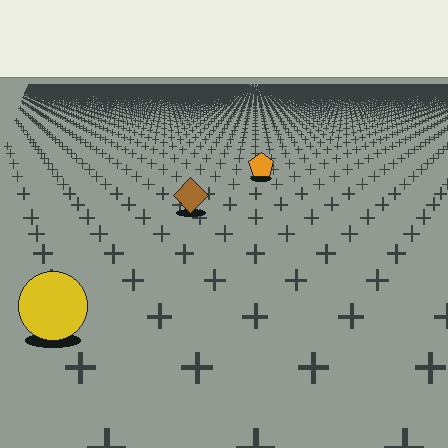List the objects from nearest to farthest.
From nearest to farthest: the yellow circle, the brown diamond, the orange pentagon.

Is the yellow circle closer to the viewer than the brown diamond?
Yes. The yellow circle is closer — you can tell from the texture gradient: the ground texture is coarser near it.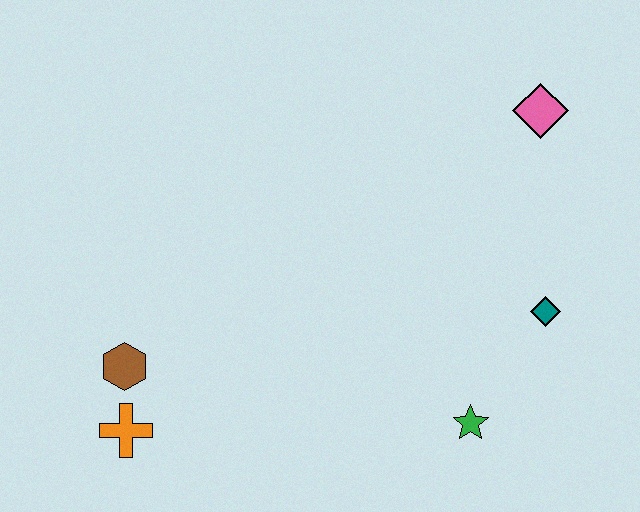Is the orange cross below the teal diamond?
Yes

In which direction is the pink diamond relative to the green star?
The pink diamond is above the green star.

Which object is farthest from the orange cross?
The pink diamond is farthest from the orange cross.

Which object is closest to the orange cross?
The brown hexagon is closest to the orange cross.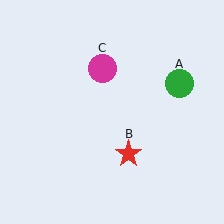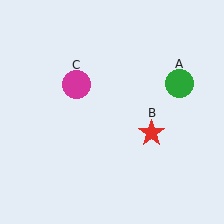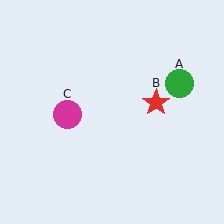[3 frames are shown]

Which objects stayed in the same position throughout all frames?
Green circle (object A) remained stationary.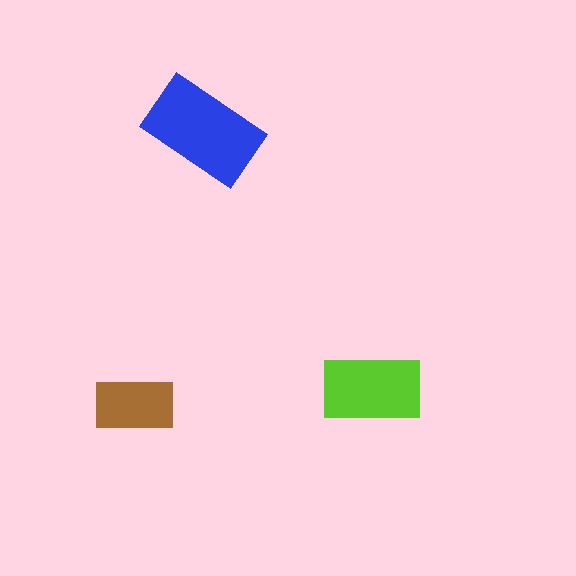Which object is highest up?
The blue rectangle is topmost.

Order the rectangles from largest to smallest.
the blue one, the lime one, the brown one.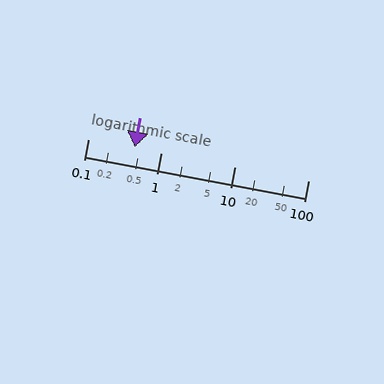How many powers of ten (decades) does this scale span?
The scale spans 3 decades, from 0.1 to 100.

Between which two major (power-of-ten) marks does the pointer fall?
The pointer is between 0.1 and 1.